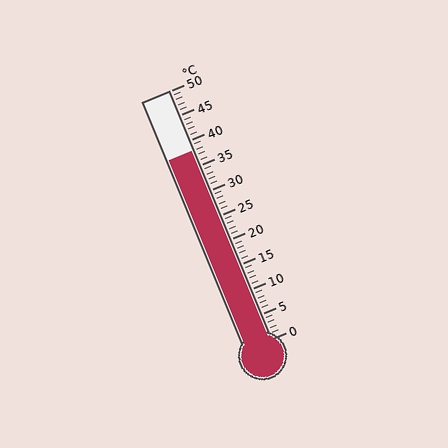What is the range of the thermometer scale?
The thermometer scale ranges from 0°C to 50°C.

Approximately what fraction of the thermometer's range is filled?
The thermometer is filled to approximately 75% of its range.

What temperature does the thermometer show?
The thermometer shows approximately 38°C.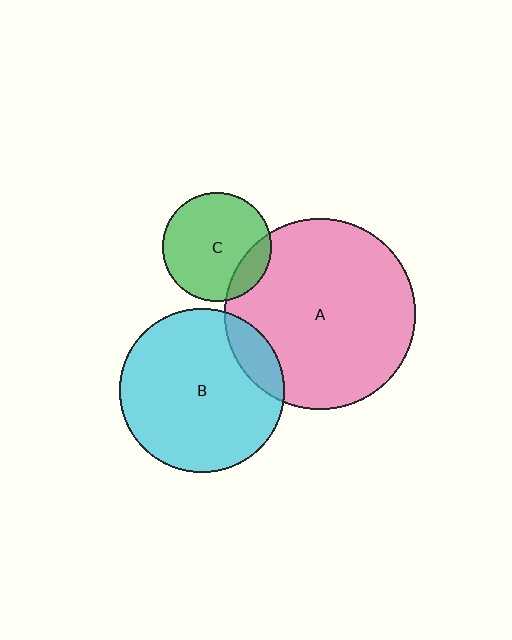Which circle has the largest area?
Circle A (pink).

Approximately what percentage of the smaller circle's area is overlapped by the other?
Approximately 15%.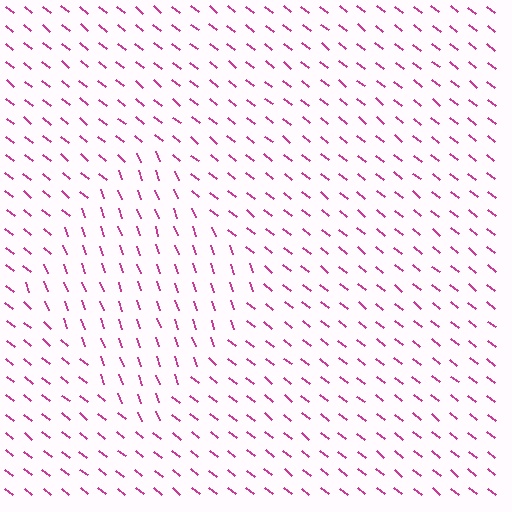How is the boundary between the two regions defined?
The boundary is defined purely by a change in line orientation (approximately 32 degrees difference). All lines are the same color and thickness.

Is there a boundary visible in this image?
Yes, there is a texture boundary formed by a change in line orientation.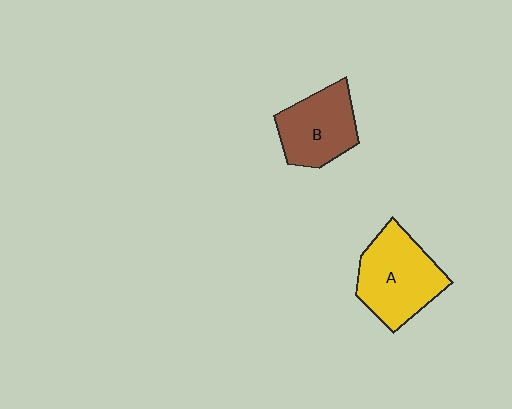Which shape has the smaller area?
Shape B (brown).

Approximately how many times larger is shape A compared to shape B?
Approximately 1.2 times.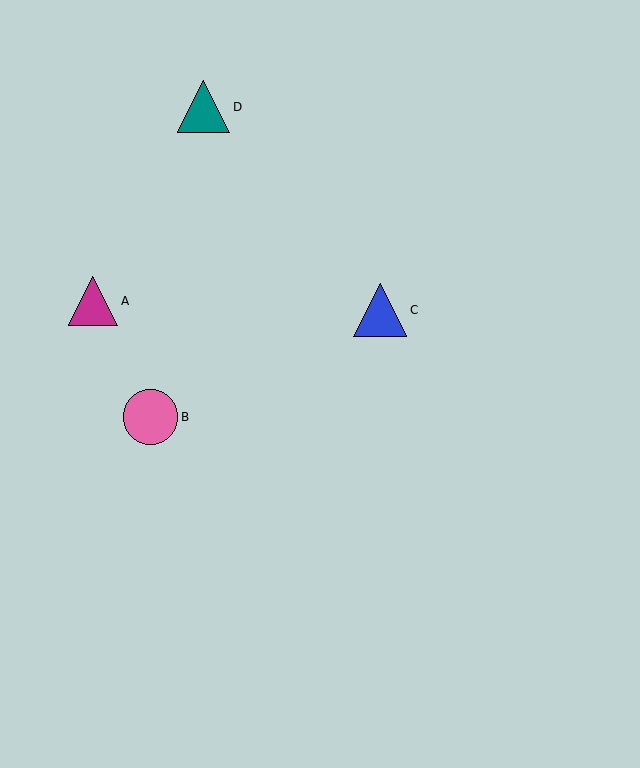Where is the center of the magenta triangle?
The center of the magenta triangle is at (93, 301).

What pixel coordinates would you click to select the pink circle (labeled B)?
Click at (151, 417) to select the pink circle B.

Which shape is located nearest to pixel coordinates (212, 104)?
The teal triangle (labeled D) at (204, 107) is nearest to that location.